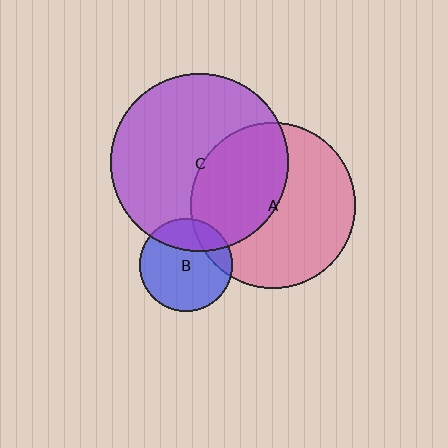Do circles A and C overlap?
Yes.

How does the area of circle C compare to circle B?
Approximately 3.6 times.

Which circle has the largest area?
Circle C (purple).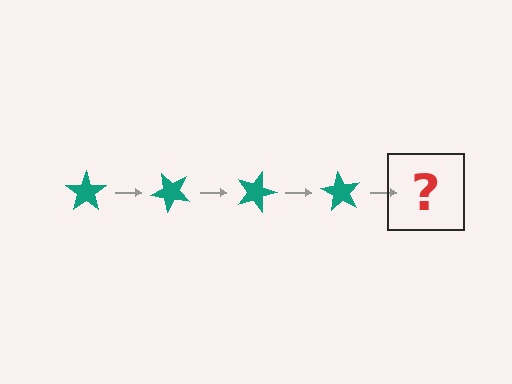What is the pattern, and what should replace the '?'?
The pattern is that the star rotates 45 degrees each step. The '?' should be a teal star rotated 180 degrees.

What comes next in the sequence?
The next element should be a teal star rotated 180 degrees.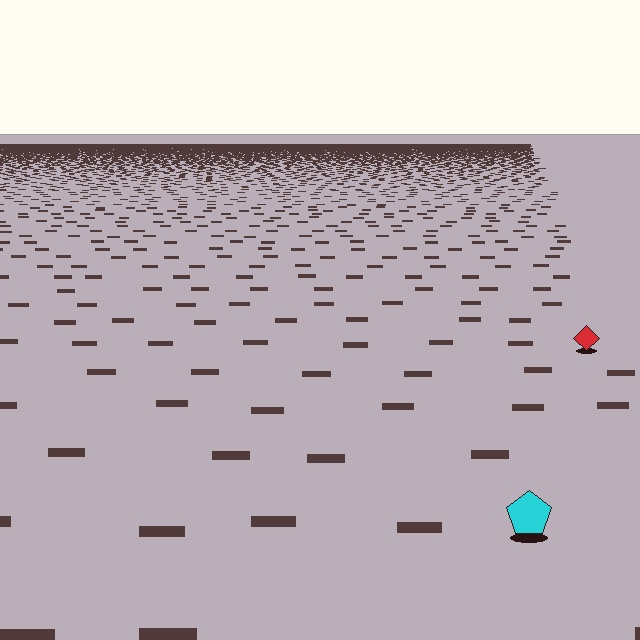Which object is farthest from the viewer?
The red diamond is farthest from the viewer. It appears smaller and the ground texture around it is denser.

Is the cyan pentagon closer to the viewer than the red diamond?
Yes. The cyan pentagon is closer — you can tell from the texture gradient: the ground texture is coarser near it.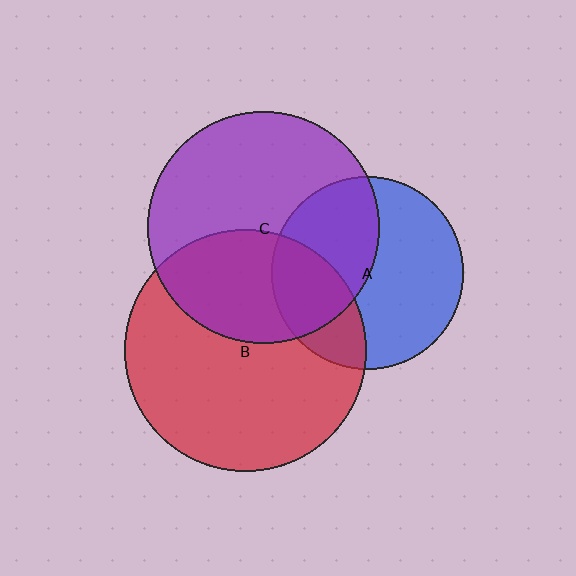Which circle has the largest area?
Circle B (red).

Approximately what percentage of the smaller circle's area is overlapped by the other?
Approximately 30%.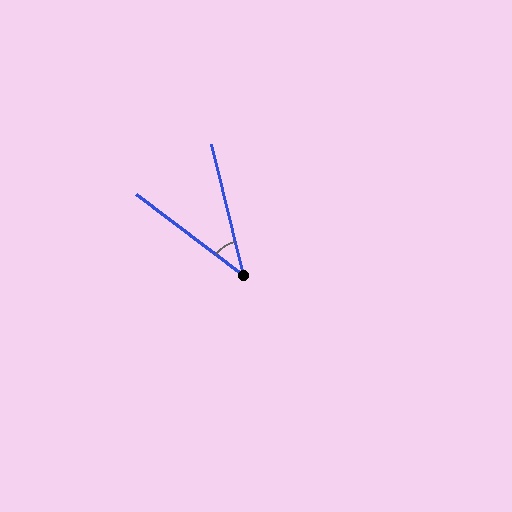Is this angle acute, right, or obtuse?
It is acute.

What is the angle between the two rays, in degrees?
Approximately 39 degrees.